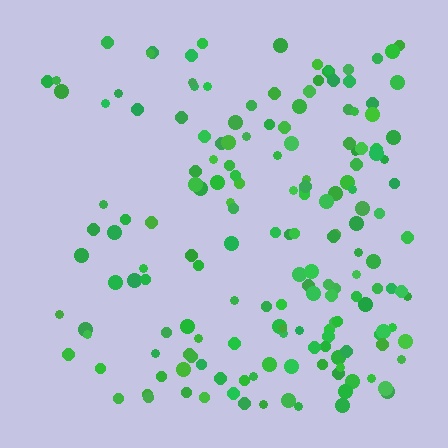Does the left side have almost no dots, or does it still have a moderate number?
Still a moderate number, just noticeably fewer than the right.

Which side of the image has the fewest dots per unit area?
The left.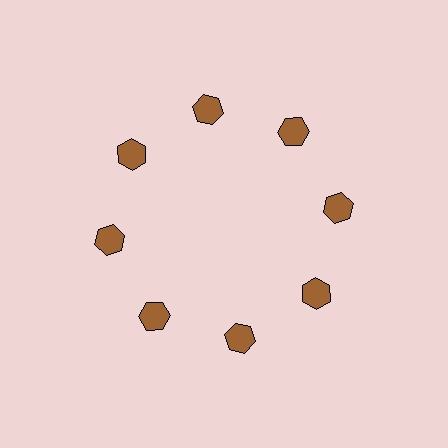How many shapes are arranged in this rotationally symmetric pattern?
There are 8 shapes, arranged in 8 groups of 1.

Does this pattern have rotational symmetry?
Yes, this pattern has 8-fold rotational symmetry. It looks the same after rotating 45 degrees around the center.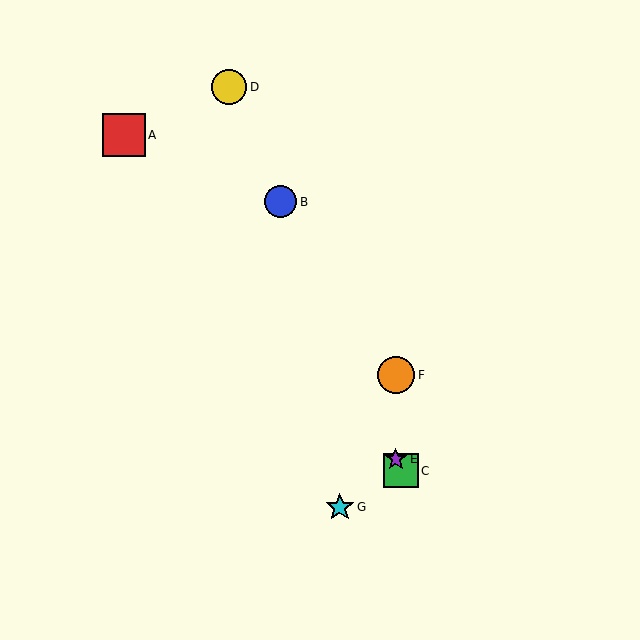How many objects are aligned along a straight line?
4 objects (B, C, D, E) are aligned along a straight line.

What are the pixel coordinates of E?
Object E is at (396, 459).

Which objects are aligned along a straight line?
Objects B, C, D, E are aligned along a straight line.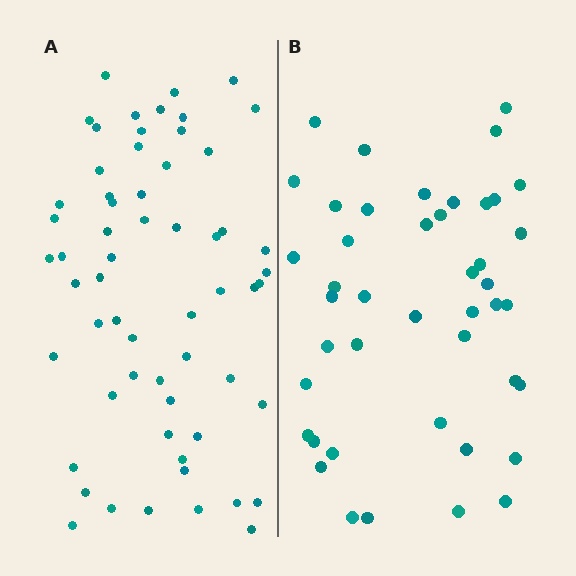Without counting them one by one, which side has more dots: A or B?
Region A (the left region) has more dots.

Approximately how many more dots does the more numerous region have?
Region A has approximately 15 more dots than region B.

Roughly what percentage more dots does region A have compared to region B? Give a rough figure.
About 35% more.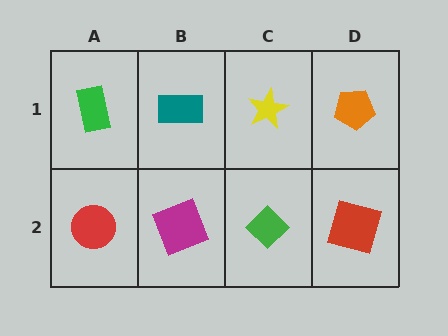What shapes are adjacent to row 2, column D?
An orange pentagon (row 1, column D), a green diamond (row 2, column C).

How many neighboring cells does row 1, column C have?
3.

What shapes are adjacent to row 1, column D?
A red square (row 2, column D), a yellow star (row 1, column C).